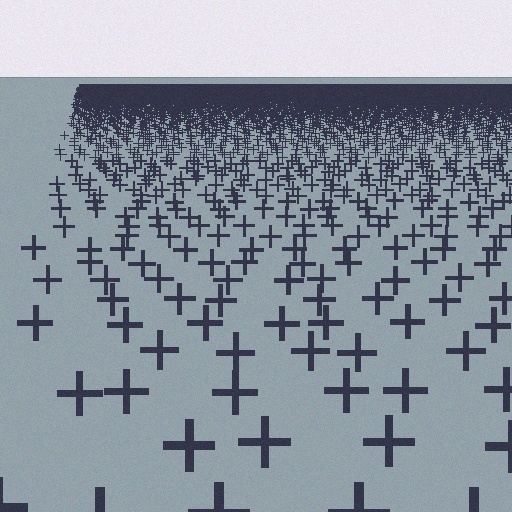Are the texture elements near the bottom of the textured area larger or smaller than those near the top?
Larger. Near the bottom, elements are closer to the viewer and appear at a bigger on-screen size.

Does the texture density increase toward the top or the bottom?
Density increases toward the top.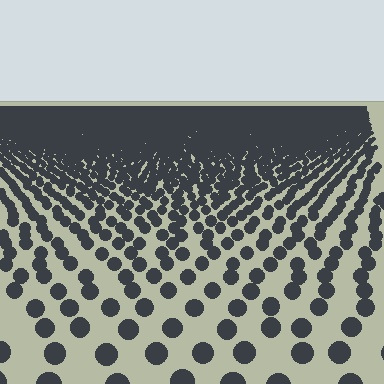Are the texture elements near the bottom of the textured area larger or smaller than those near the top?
Larger. Near the bottom, elements are closer to the viewer and appear at a bigger on-screen size.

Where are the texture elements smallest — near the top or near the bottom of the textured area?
Near the top.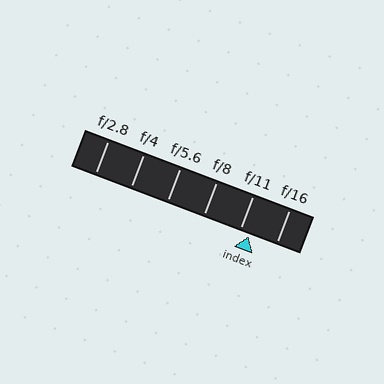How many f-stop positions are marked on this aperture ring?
There are 6 f-stop positions marked.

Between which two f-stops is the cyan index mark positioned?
The index mark is between f/11 and f/16.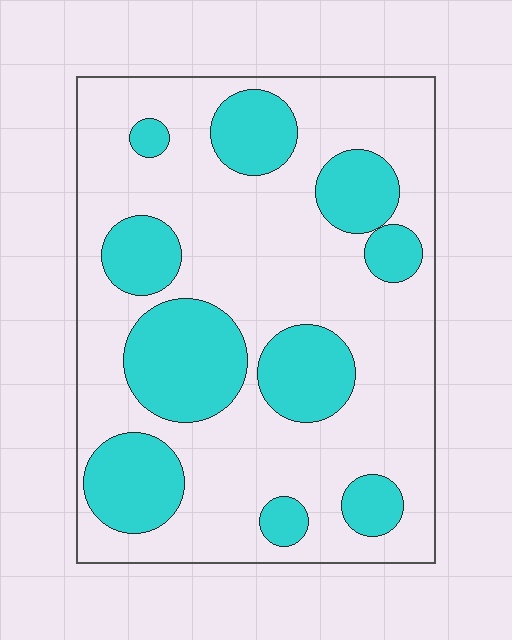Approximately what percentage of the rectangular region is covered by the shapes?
Approximately 30%.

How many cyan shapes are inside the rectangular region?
10.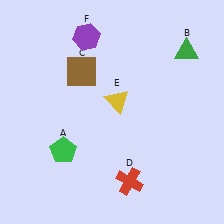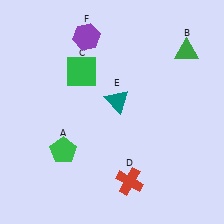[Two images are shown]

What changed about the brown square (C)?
In Image 1, C is brown. In Image 2, it changed to green.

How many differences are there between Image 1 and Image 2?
There are 2 differences between the two images.